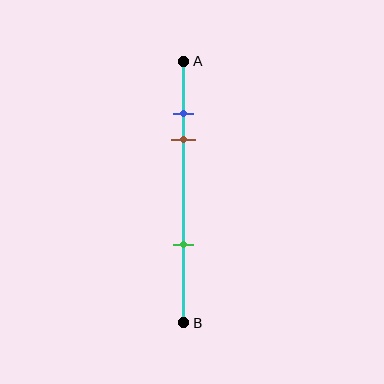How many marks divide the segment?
There are 3 marks dividing the segment.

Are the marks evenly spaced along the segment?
No, the marks are not evenly spaced.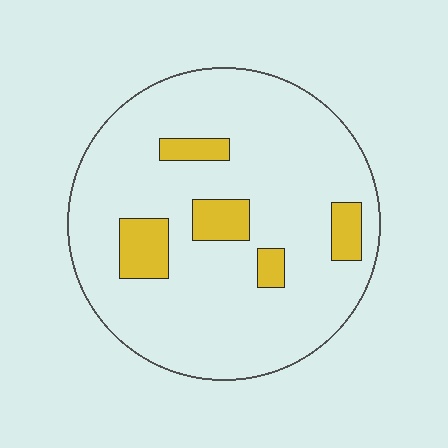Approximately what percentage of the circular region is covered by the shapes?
Approximately 15%.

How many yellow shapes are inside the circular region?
5.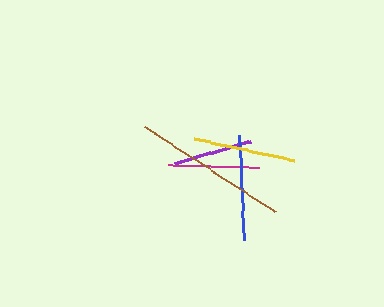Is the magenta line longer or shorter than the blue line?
The blue line is longer than the magenta line.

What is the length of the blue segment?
The blue segment is approximately 106 pixels long.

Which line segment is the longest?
The brown line is the longest at approximately 157 pixels.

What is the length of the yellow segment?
The yellow segment is approximately 102 pixels long.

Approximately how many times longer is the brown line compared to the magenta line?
The brown line is approximately 1.7 times the length of the magenta line.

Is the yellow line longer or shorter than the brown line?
The brown line is longer than the yellow line.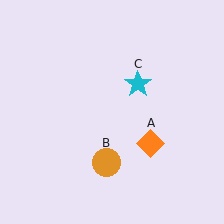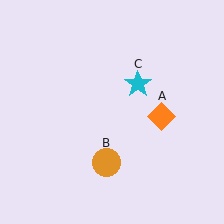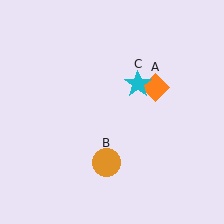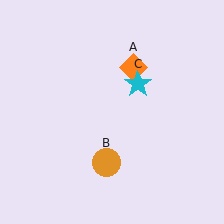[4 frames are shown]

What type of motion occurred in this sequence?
The orange diamond (object A) rotated counterclockwise around the center of the scene.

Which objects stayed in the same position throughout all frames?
Orange circle (object B) and cyan star (object C) remained stationary.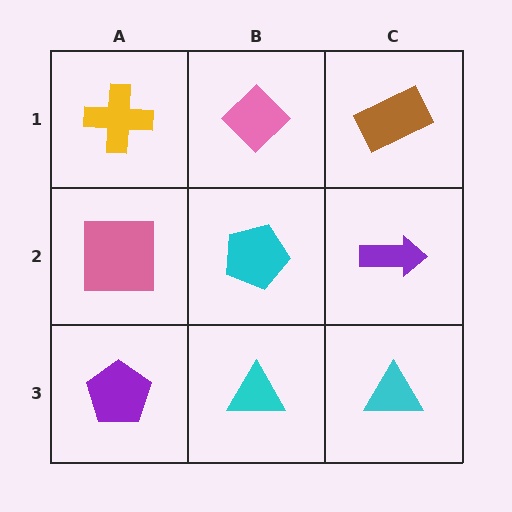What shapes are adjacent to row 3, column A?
A pink square (row 2, column A), a cyan triangle (row 3, column B).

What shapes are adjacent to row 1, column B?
A cyan pentagon (row 2, column B), a yellow cross (row 1, column A), a brown rectangle (row 1, column C).